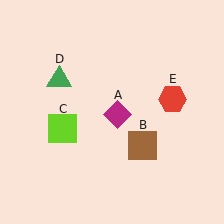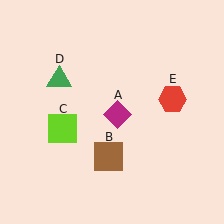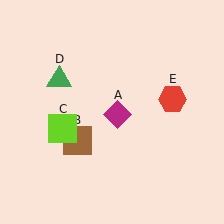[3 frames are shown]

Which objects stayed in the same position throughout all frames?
Magenta diamond (object A) and lime square (object C) and green triangle (object D) and red hexagon (object E) remained stationary.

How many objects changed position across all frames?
1 object changed position: brown square (object B).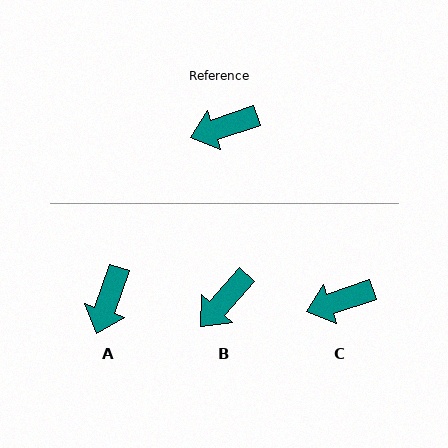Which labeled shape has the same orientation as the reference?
C.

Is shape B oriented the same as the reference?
No, it is off by about 30 degrees.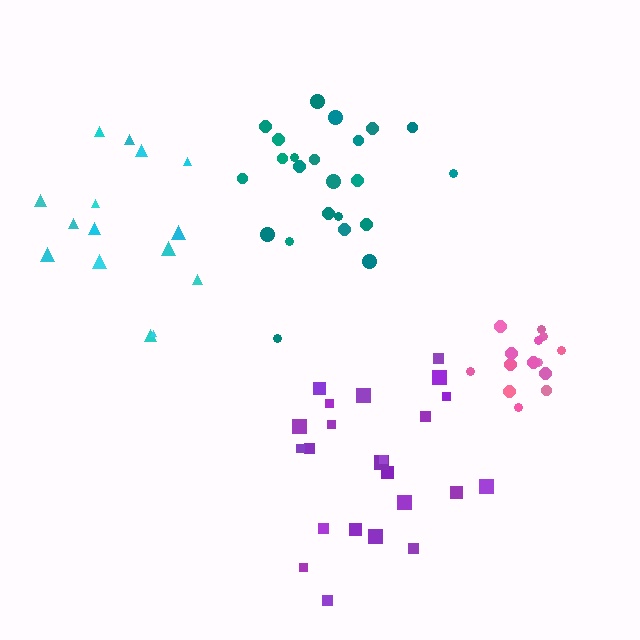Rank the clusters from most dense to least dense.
pink, teal, purple, cyan.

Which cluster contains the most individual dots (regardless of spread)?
Teal (23).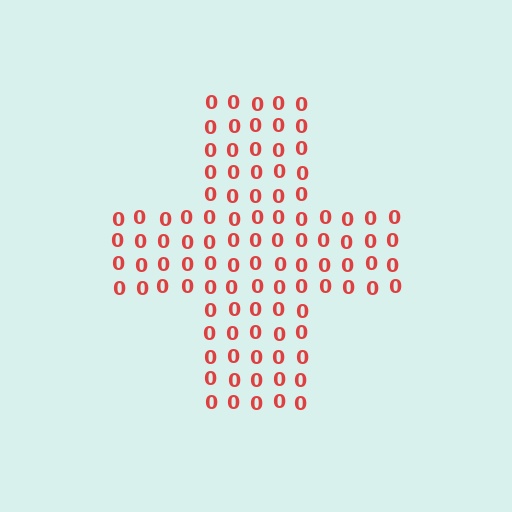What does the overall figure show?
The overall figure shows a cross.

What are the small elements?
The small elements are digit 0's.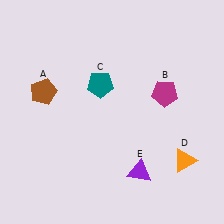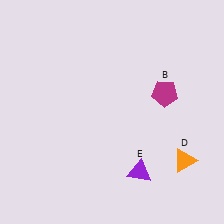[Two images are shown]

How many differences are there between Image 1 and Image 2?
There are 2 differences between the two images.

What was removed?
The teal pentagon (C), the brown pentagon (A) were removed in Image 2.